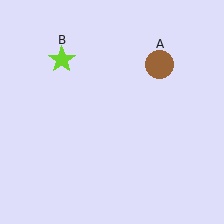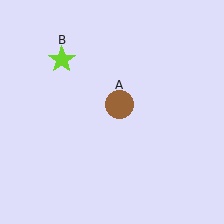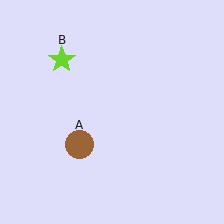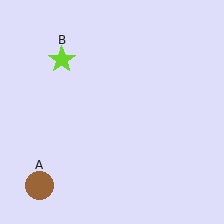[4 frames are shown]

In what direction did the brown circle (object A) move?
The brown circle (object A) moved down and to the left.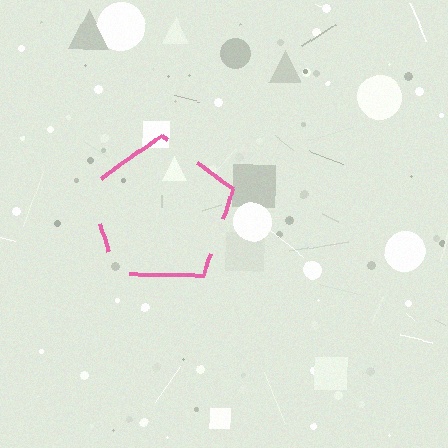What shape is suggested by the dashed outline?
The dashed outline suggests a pentagon.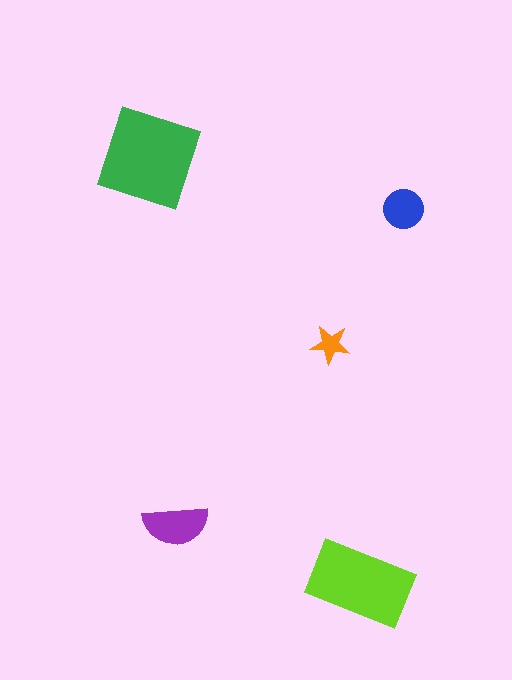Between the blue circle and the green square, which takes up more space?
The green square.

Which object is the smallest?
The orange star.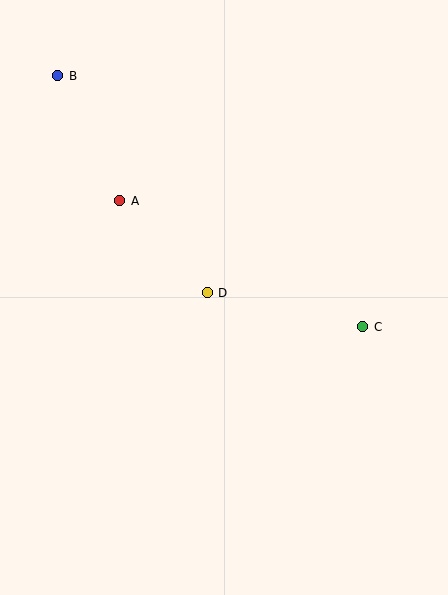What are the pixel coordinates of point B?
Point B is at (58, 76).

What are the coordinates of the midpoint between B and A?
The midpoint between B and A is at (89, 138).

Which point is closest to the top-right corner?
Point C is closest to the top-right corner.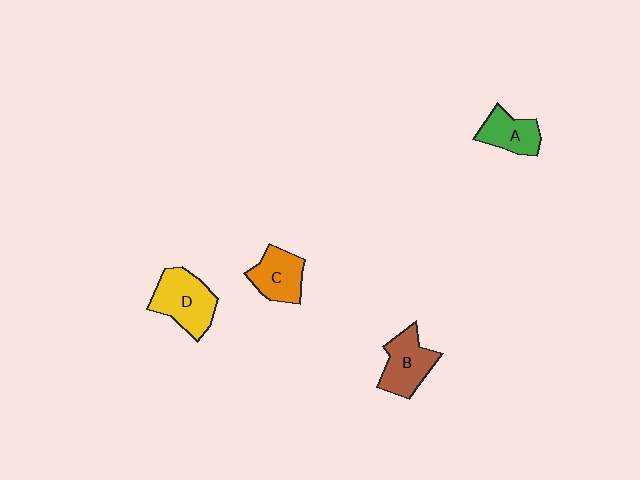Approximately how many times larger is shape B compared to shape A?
Approximately 1.2 times.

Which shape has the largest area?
Shape D (yellow).